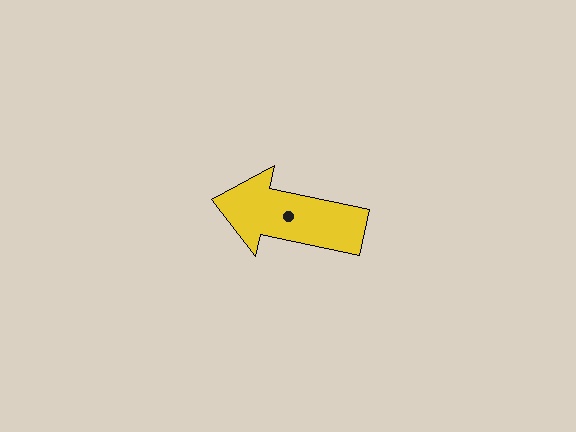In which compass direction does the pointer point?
West.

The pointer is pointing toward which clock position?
Roughly 9 o'clock.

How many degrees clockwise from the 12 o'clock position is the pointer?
Approximately 282 degrees.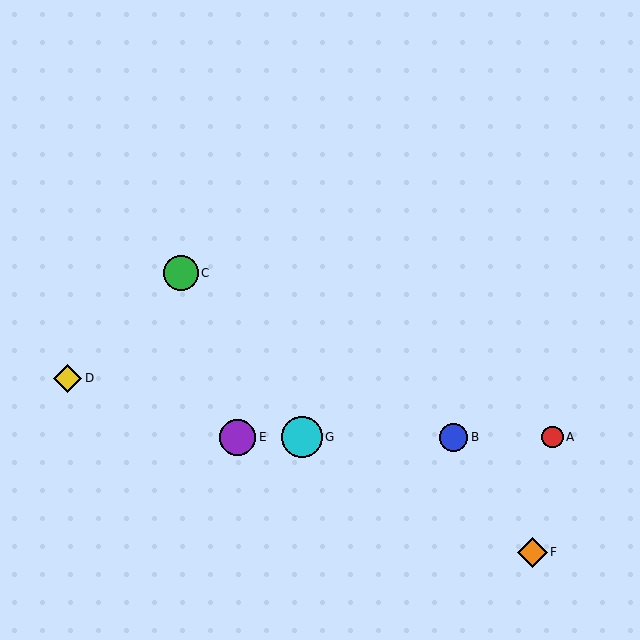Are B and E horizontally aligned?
Yes, both are at y≈437.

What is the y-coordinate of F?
Object F is at y≈552.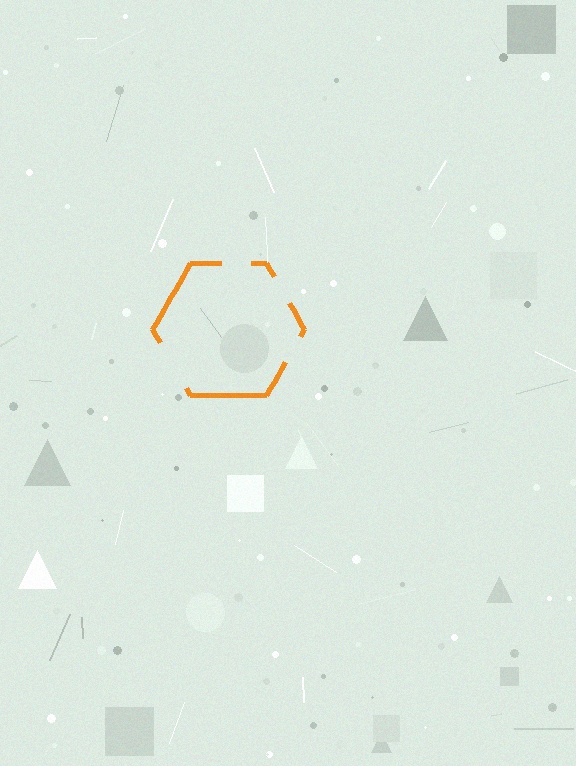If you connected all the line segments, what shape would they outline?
They would outline a hexagon.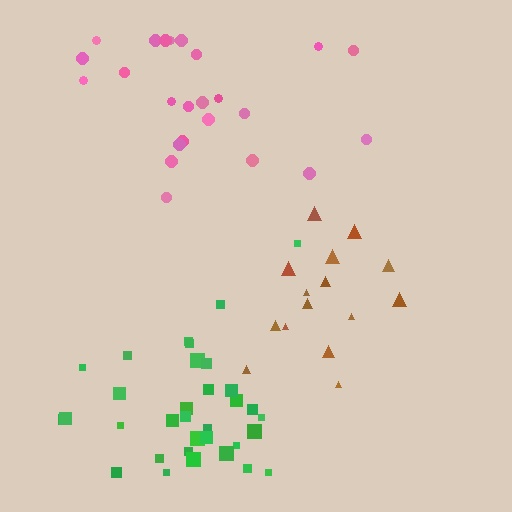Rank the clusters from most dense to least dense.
green, brown, pink.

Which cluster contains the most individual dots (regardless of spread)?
Green (33).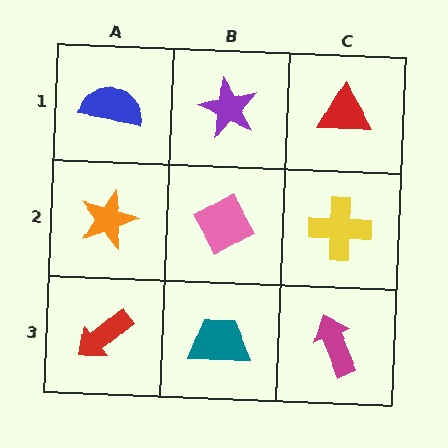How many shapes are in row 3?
3 shapes.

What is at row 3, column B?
A teal trapezoid.